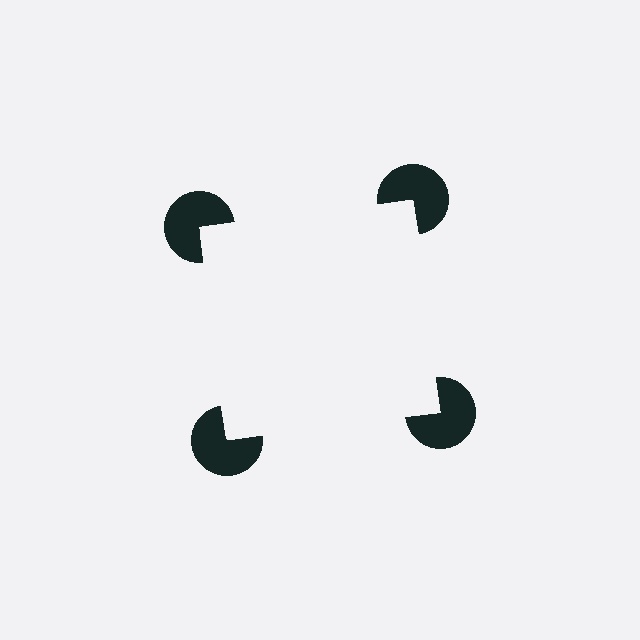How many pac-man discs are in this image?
There are 4 — one at each vertex of the illusory square.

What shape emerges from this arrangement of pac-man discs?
An illusory square — its edges are inferred from the aligned wedge cuts in the pac-man discs, not physically drawn.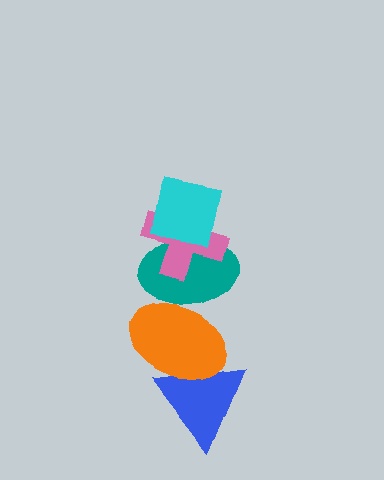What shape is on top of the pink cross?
The cyan square is on top of the pink cross.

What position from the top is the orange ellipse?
The orange ellipse is 4th from the top.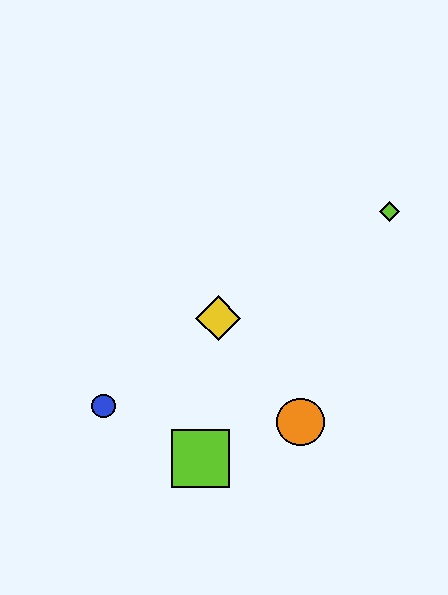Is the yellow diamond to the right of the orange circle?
No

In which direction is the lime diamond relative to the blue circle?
The lime diamond is to the right of the blue circle.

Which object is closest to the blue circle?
The lime square is closest to the blue circle.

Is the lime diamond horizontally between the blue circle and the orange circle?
No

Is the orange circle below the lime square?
No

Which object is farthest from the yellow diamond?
The lime diamond is farthest from the yellow diamond.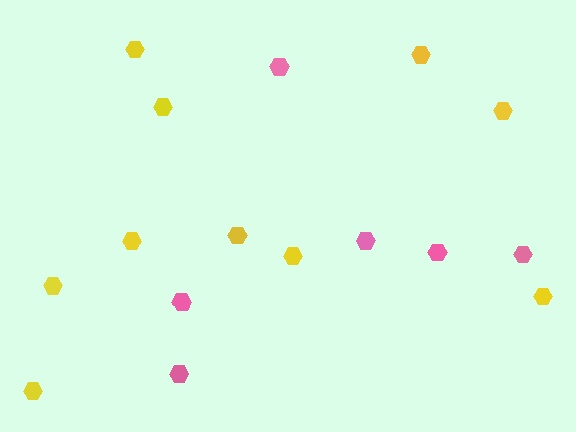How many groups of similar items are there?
There are 2 groups: one group of yellow hexagons (10) and one group of pink hexagons (6).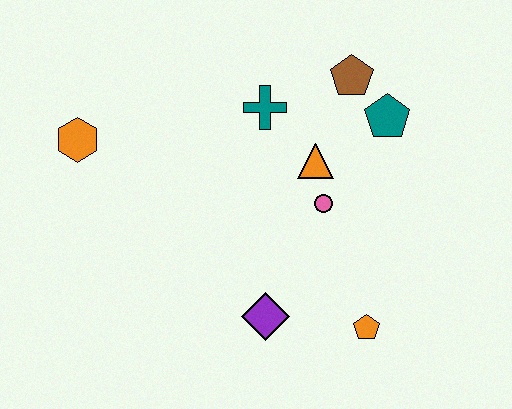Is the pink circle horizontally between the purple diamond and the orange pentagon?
Yes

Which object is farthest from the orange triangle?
The orange hexagon is farthest from the orange triangle.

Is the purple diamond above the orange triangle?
No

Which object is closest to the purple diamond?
The orange pentagon is closest to the purple diamond.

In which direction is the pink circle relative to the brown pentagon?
The pink circle is below the brown pentagon.